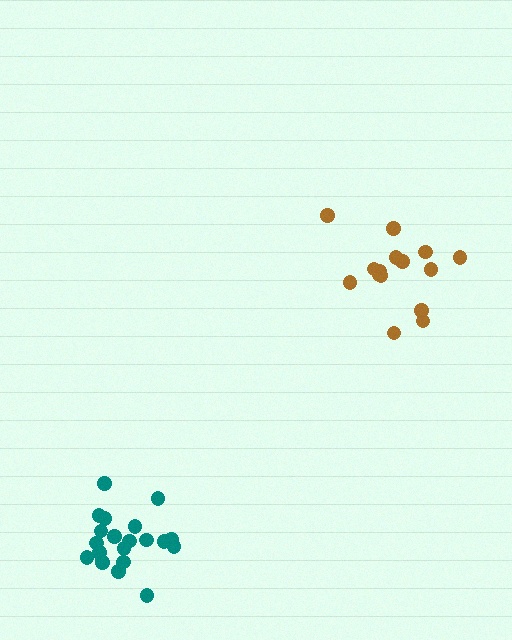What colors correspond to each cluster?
The clusters are colored: brown, teal.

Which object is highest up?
The brown cluster is topmost.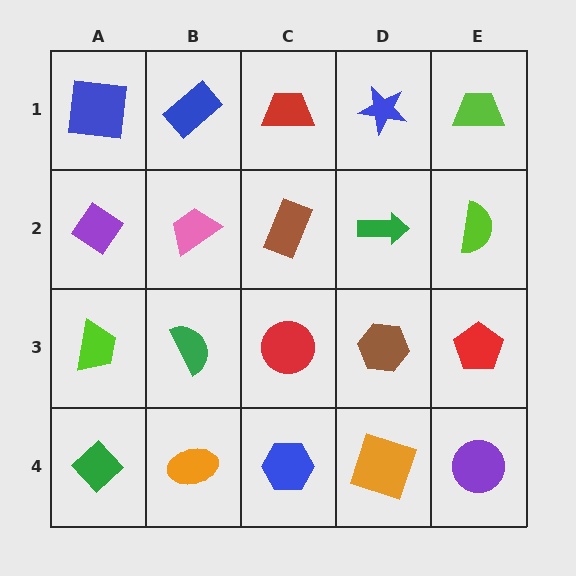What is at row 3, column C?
A red circle.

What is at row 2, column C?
A brown rectangle.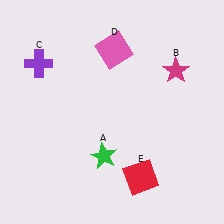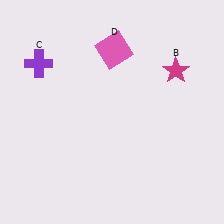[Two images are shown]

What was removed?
The green star (A), the red square (E) were removed in Image 2.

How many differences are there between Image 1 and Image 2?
There are 2 differences between the two images.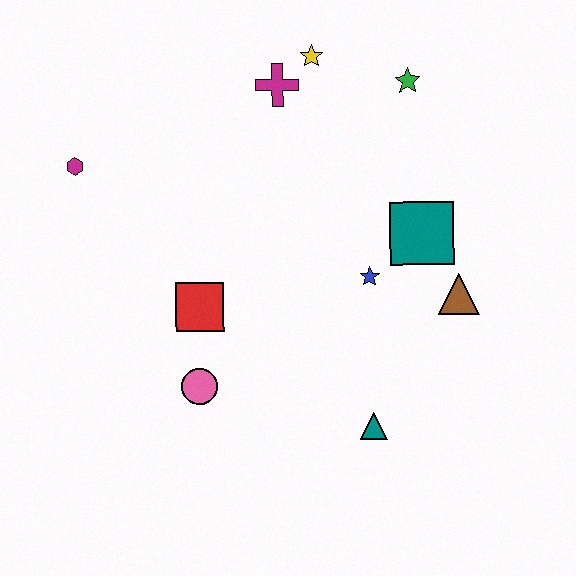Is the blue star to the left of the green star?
Yes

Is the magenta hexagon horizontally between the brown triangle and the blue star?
No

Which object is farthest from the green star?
The pink circle is farthest from the green star.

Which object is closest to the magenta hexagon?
The red square is closest to the magenta hexagon.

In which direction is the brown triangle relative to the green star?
The brown triangle is below the green star.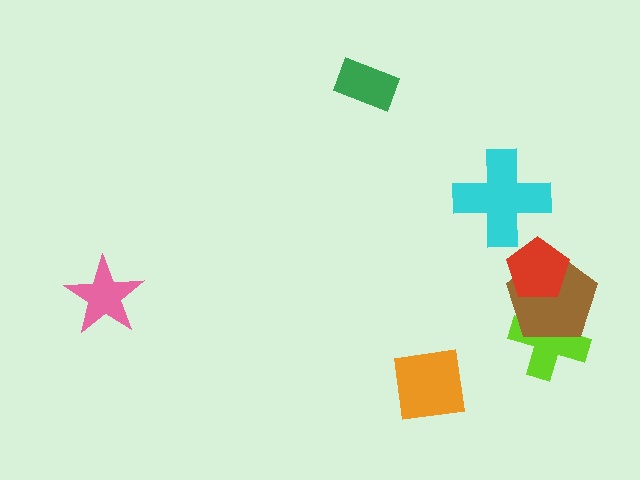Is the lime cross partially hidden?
Yes, it is partially covered by another shape.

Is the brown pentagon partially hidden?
Yes, it is partially covered by another shape.